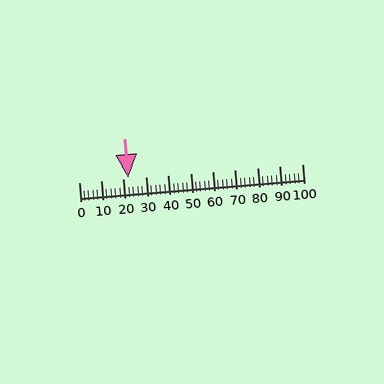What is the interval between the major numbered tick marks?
The major tick marks are spaced 10 units apart.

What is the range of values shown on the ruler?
The ruler shows values from 0 to 100.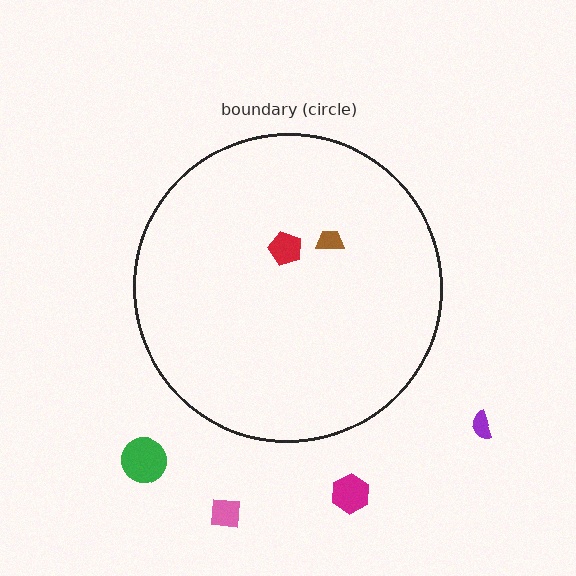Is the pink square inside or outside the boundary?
Outside.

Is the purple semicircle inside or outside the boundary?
Outside.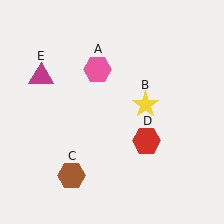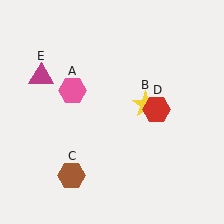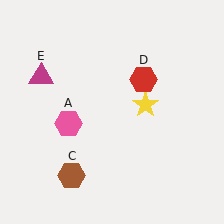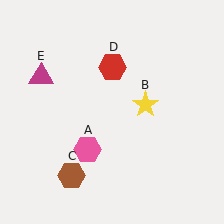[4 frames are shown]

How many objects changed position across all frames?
2 objects changed position: pink hexagon (object A), red hexagon (object D).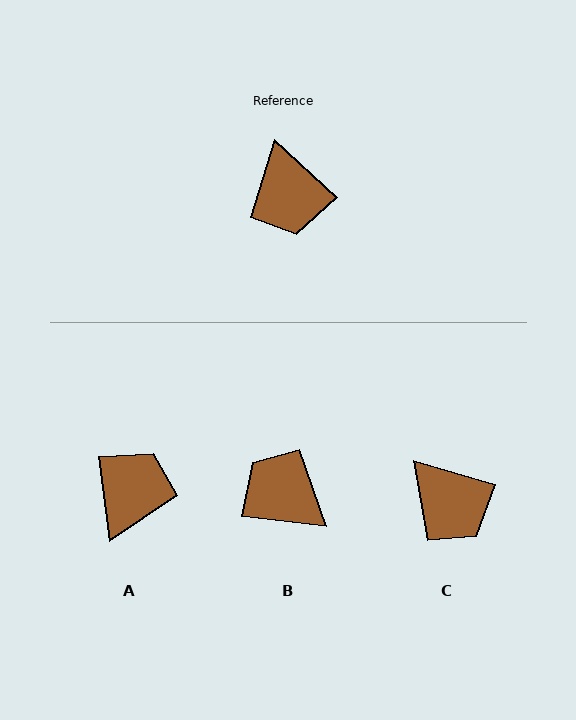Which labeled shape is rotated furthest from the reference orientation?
B, about 144 degrees away.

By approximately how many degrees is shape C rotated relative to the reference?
Approximately 26 degrees counter-clockwise.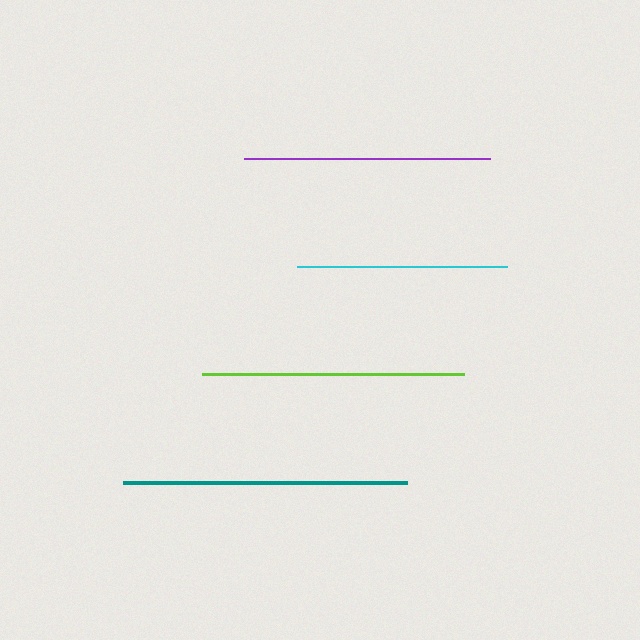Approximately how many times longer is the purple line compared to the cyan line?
The purple line is approximately 1.2 times the length of the cyan line.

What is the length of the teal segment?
The teal segment is approximately 284 pixels long.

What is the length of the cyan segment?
The cyan segment is approximately 210 pixels long.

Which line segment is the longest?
The teal line is the longest at approximately 284 pixels.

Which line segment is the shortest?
The cyan line is the shortest at approximately 210 pixels.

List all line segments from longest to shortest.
From longest to shortest: teal, lime, purple, cyan.